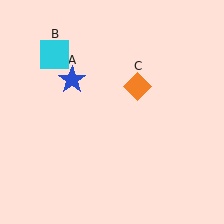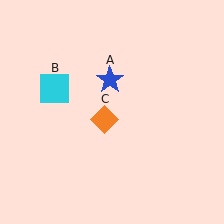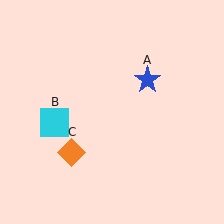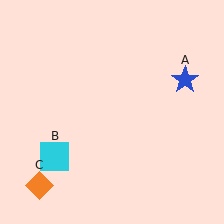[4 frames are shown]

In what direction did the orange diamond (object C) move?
The orange diamond (object C) moved down and to the left.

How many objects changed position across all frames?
3 objects changed position: blue star (object A), cyan square (object B), orange diamond (object C).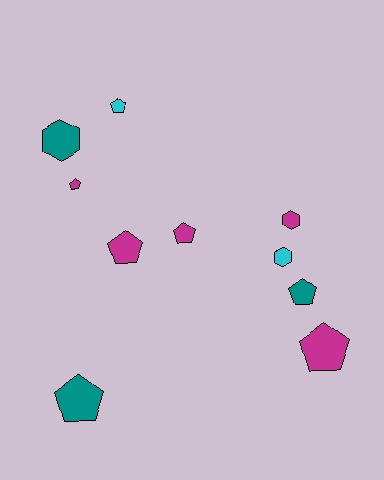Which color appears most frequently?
Magenta, with 5 objects.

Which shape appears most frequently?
Pentagon, with 7 objects.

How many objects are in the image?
There are 10 objects.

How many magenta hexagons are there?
There is 1 magenta hexagon.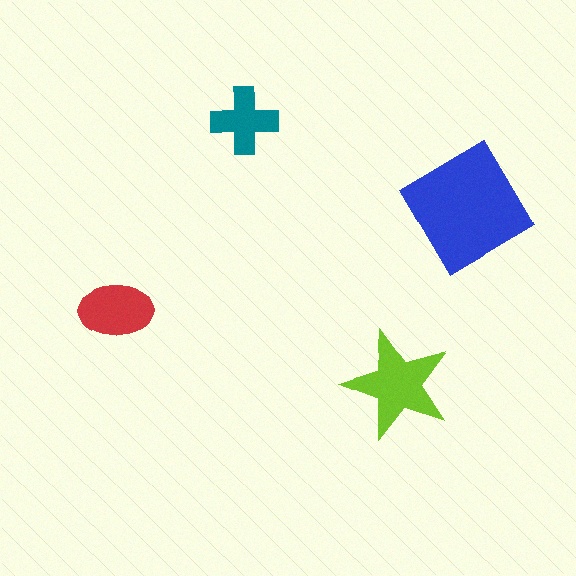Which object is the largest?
The blue diamond.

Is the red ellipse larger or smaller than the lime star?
Smaller.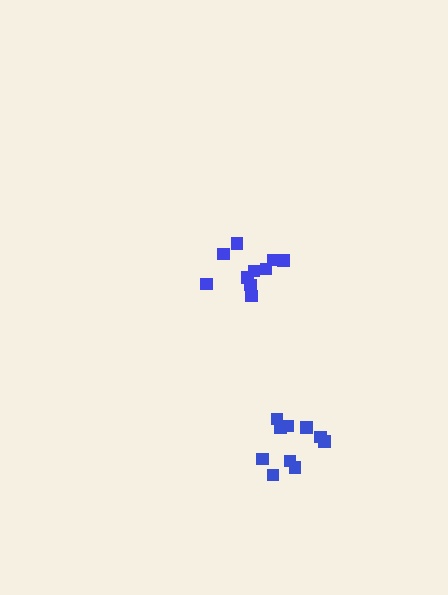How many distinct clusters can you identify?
There are 2 distinct clusters.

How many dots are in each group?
Group 1: 10 dots, Group 2: 10 dots (20 total).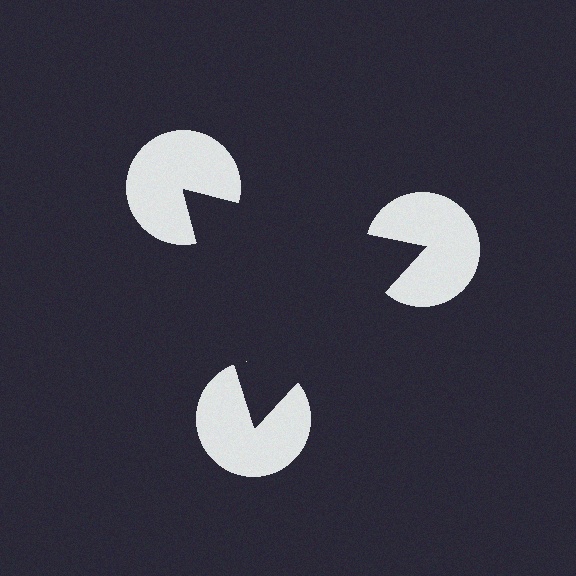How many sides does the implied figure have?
3 sides.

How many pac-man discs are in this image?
There are 3 — one at each vertex of the illusory triangle.